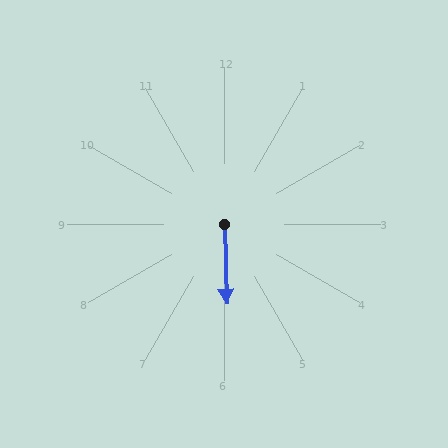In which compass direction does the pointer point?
South.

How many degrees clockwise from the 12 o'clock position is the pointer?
Approximately 179 degrees.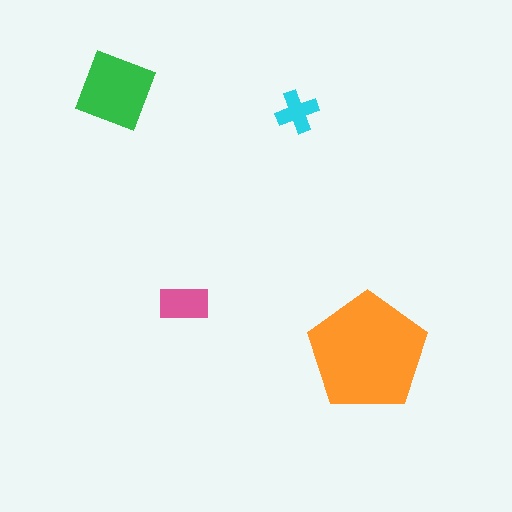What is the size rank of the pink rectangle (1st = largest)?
3rd.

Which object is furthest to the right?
The orange pentagon is rightmost.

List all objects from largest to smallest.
The orange pentagon, the green diamond, the pink rectangle, the cyan cross.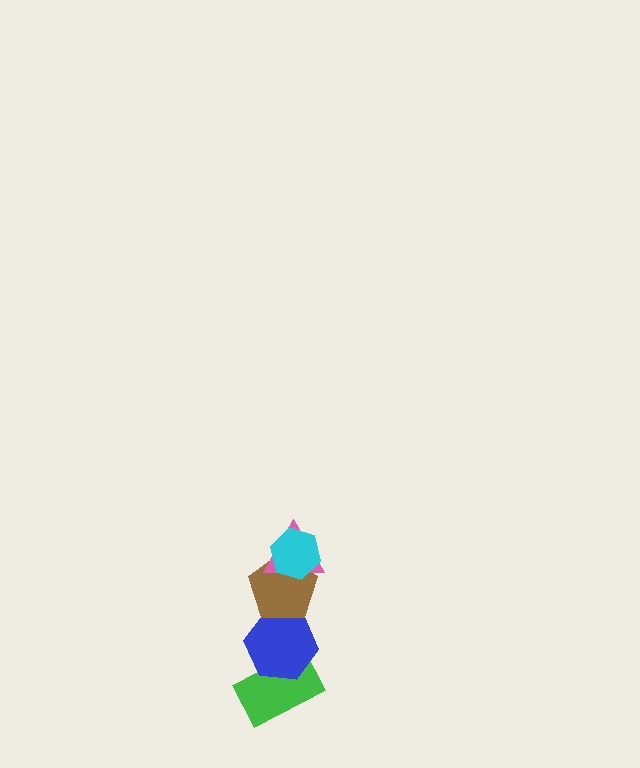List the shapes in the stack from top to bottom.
From top to bottom: the cyan hexagon, the pink triangle, the brown pentagon, the blue hexagon, the green rectangle.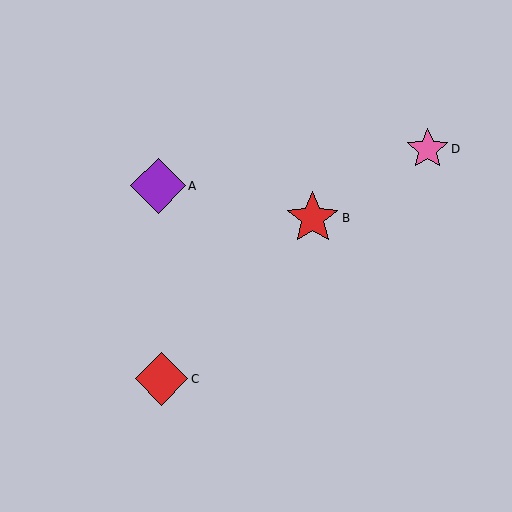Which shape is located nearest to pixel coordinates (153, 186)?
The purple diamond (labeled A) at (158, 186) is nearest to that location.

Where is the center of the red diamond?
The center of the red diamond is at (162, 379).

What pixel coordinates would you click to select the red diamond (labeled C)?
Click at (162, 379) to select the red diamond C.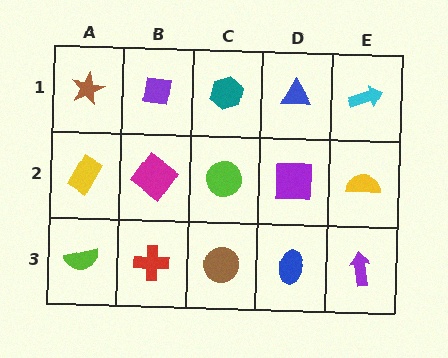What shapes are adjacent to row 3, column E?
A yellow semicircle (row 2, column E), a blue ellipse (row 3, column D).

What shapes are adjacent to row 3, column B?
A magenta diamond (row 2, column B), a lime semicircle (row 3, column A), a brown circle (row 3, column C).